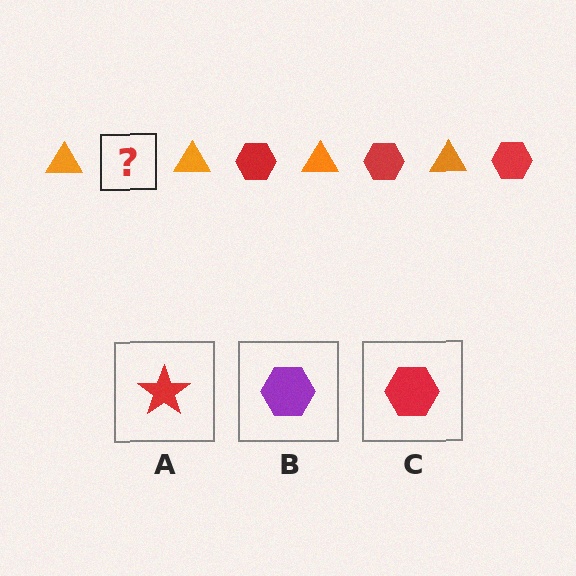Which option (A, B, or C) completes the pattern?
C.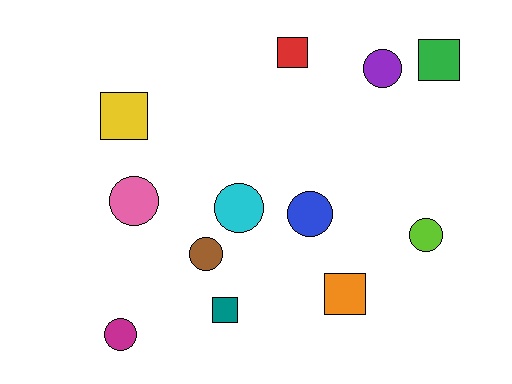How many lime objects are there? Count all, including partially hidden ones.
There is 1 lime object.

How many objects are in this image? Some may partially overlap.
There are 12 objects.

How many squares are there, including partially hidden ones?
There are 5 squares.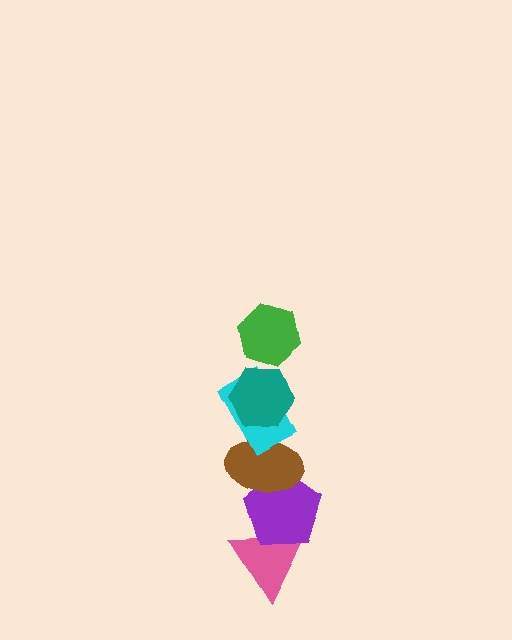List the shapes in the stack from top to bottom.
From top to bottom: the green hexagon, the teal hexagon, the cyan rectangle, the brown ellipse, the purple pentagon, the pink triangle.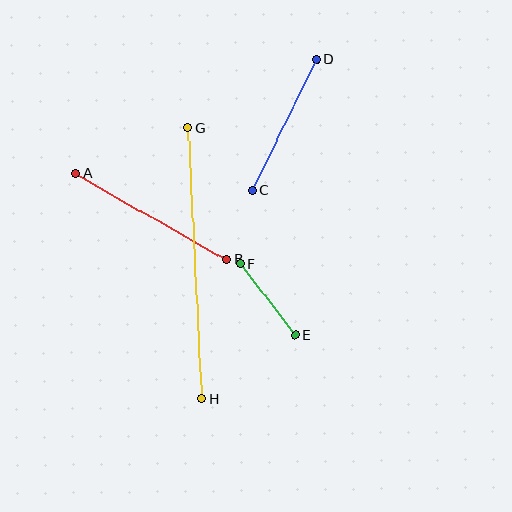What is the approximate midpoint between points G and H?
The midpoint is at approximately (195, 263) pixels.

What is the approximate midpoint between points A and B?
The midpoint is at approximately (151, 217) pixels.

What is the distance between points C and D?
The distance is approximately 145 pixels.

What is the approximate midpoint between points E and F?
The midpoint is at approximately (268, 299) pixels.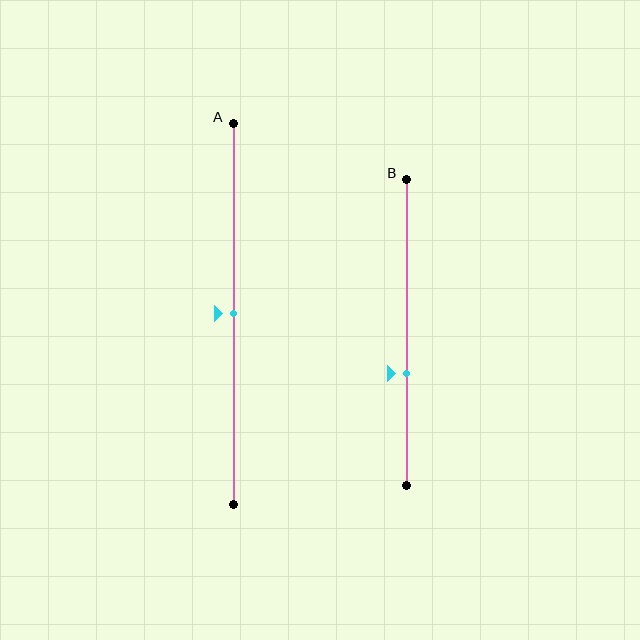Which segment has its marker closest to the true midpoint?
Segment A has its marker closest to the true midpoint.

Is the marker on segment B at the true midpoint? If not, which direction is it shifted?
No, the marker on segment B is shifted downward by about 13% of the segment length.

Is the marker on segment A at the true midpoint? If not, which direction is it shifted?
Yes, the marker on segment A is at the true midpoint.